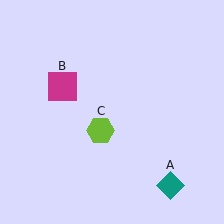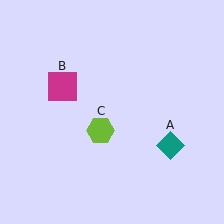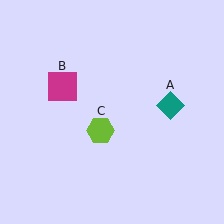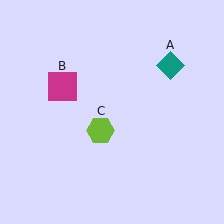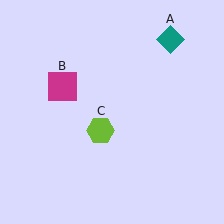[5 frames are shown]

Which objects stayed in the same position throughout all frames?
Magenta square (object B) and lime hexagon (object C) remained stationary.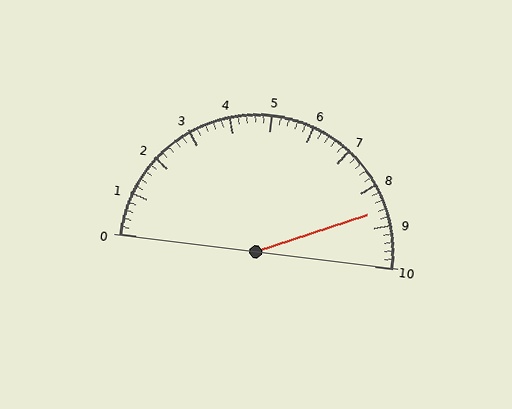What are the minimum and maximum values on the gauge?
The gauge ranges from 0 to 10.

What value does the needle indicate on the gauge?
The needle indicates approximately 8.6.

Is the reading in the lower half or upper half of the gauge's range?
The reading is in the upper half of the range (0 to 10).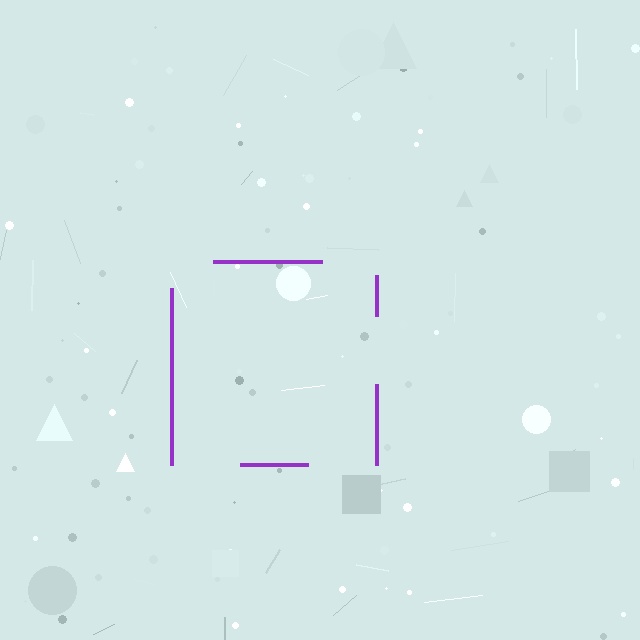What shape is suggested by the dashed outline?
The dashed outline suggests a square.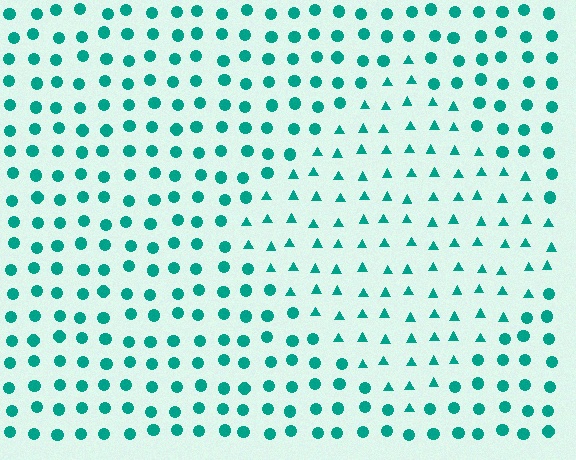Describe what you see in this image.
The image is filled with small teal elements arranged in a uniform grid. A diamond-shaped region contains triangles, while the surrounding area contains circles. The boundary is defined purely by the change in element shape.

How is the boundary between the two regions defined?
The boundary is defined by a change in element shape: triangles inside vs. circles outside. All elements share the same color and spacing.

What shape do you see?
I see a diamond.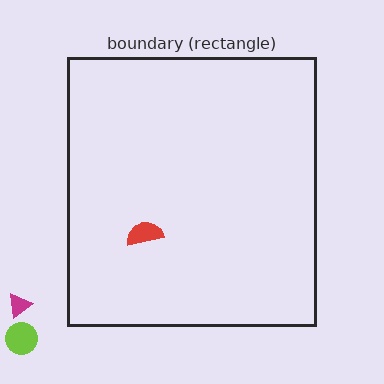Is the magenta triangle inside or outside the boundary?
Outside.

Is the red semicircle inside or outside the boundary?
Inside.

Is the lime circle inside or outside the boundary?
Outside.